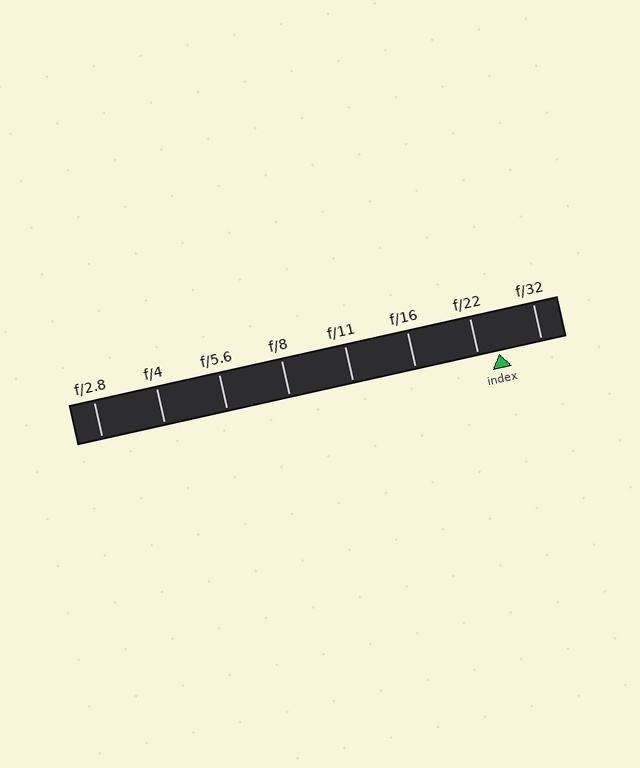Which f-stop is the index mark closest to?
The index mark is closest to f/22.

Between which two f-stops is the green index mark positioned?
The index mark is between f/22 and f/32.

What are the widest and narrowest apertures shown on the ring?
The widest aperture shown is f/2.8 and the narrowest is f/32.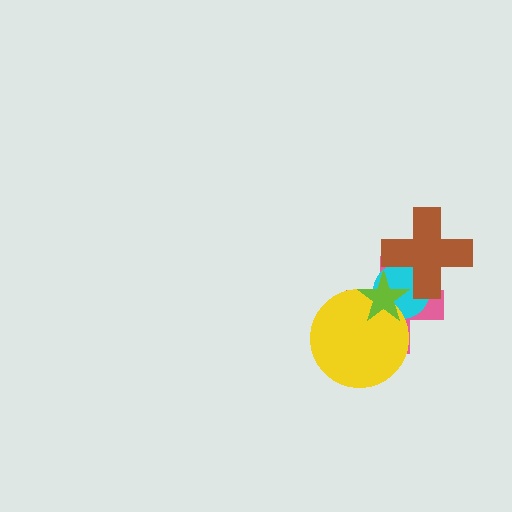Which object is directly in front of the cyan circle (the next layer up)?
The yellow circle is directly in front of the cyan circle.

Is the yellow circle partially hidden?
Yes, it is partially covered by another shape.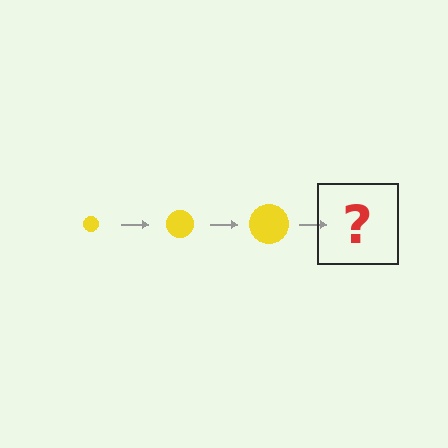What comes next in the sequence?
The next element should be a yellow circle, larger than the previous one.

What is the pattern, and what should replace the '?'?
The pattern is that the circle gets progressively larger each step. The '?' should be a yellow circle, larger than the previous one.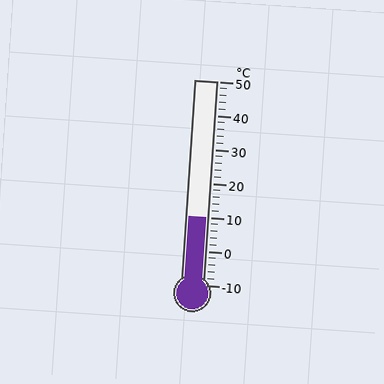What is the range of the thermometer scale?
The thermometer scale ranges from -10°C to 50°C.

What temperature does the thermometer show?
The thermometer shows approximately 10°C.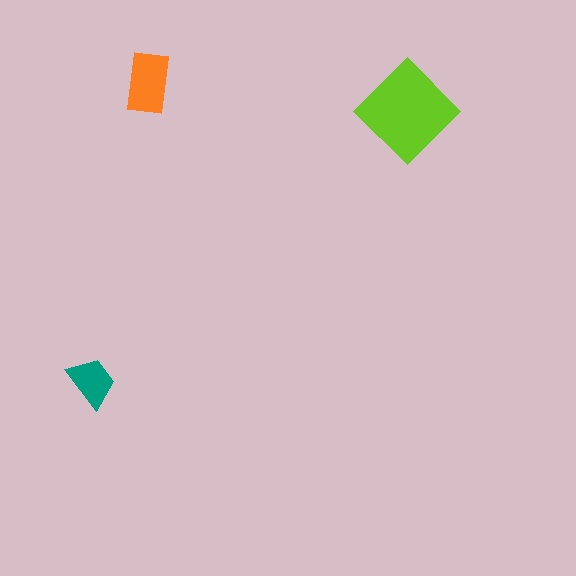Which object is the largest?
The lime diamond.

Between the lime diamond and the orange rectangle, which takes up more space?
The lime diamond.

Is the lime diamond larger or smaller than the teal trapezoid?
Larger.